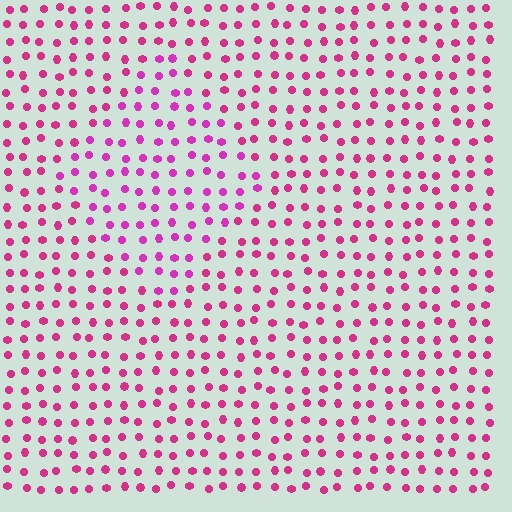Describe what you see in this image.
The image is filled with small magenta elements in a uniform arrangement. A diamond-shaped region is visible where the elements are tinted to a slightly different hue, forming a subtle color boundary.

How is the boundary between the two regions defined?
The boundary is defined purely by a slight shift in hue (about 18 degrees). Spacing, size, and orientation are identical on both sides.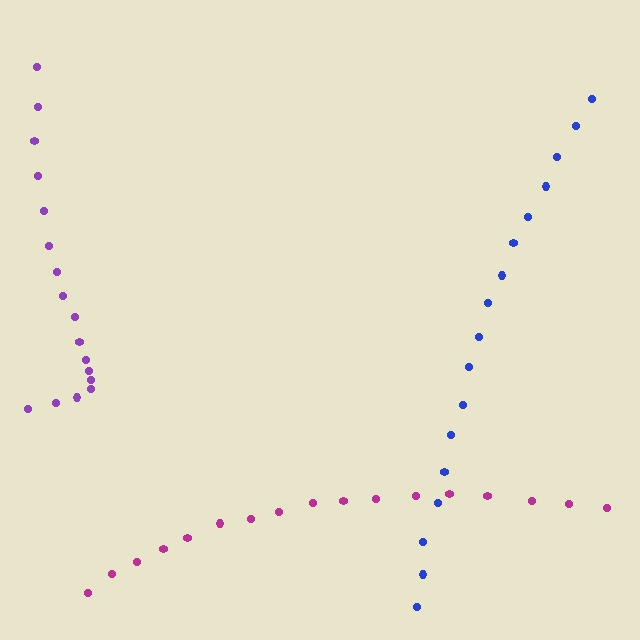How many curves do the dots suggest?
There are 3 distinct paths.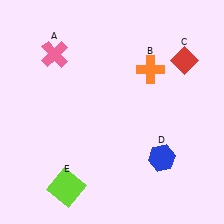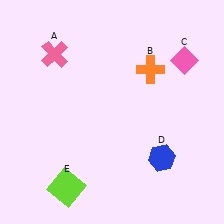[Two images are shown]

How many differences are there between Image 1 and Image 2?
There is 1 difference between the two images.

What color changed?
The diamond (C) changed from red in Image 1 to pink in Image 2.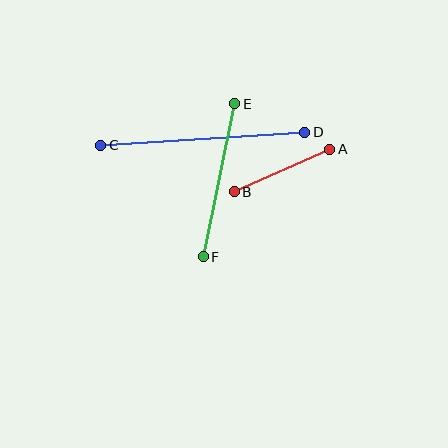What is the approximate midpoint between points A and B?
The midpoint is at approximately (282, 170) pixels.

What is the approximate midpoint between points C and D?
The midpoint is at approximately (203, 139) pixels.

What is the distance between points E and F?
The distance is approximately 156 pixels.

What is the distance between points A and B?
The distance is approximately 104 pixels.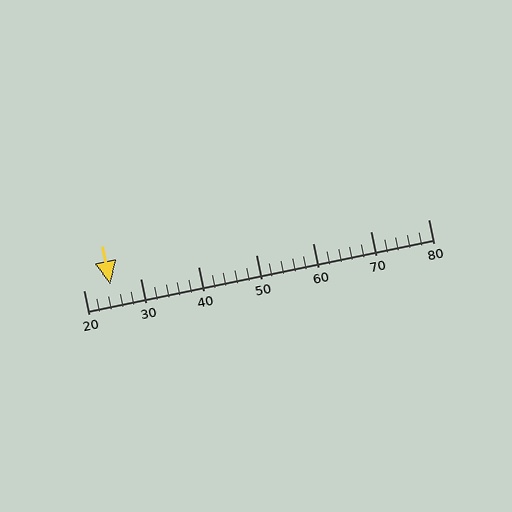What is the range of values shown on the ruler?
The ruler shows values from 20 to 80.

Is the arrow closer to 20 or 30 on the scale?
The arrow is closer to 20.